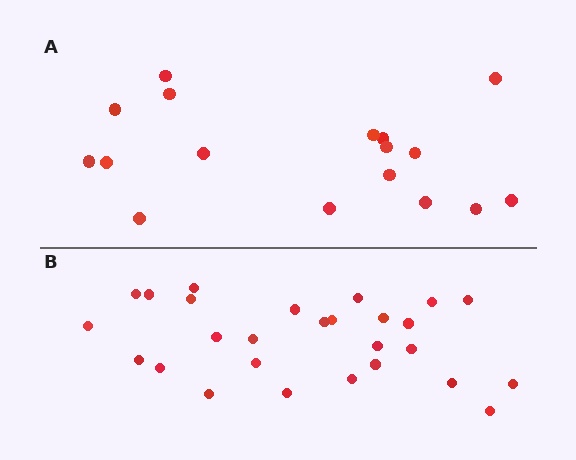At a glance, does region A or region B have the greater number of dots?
Region B (the bottom region) has more dots.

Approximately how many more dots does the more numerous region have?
Region B has roughly 10 or so more dots than region A.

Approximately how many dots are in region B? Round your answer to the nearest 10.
About 30 dots. (The exact count is 27, which rounds to 30.)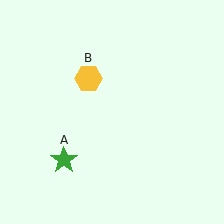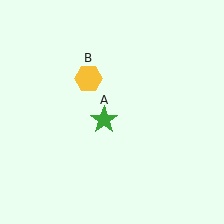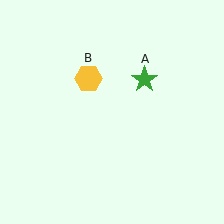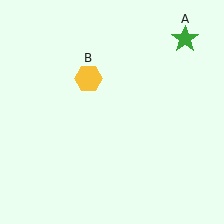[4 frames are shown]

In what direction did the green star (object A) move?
The green star (object A) moved up and to the right.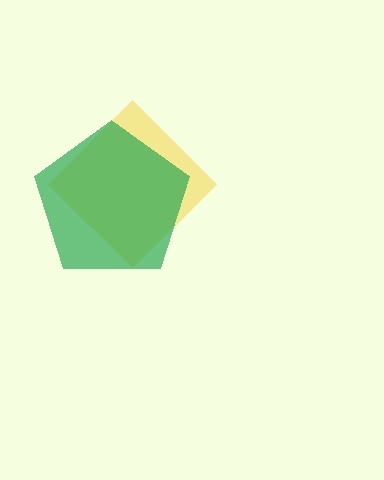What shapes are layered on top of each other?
The layered shapes are: a yellow diamond, a green pentagon.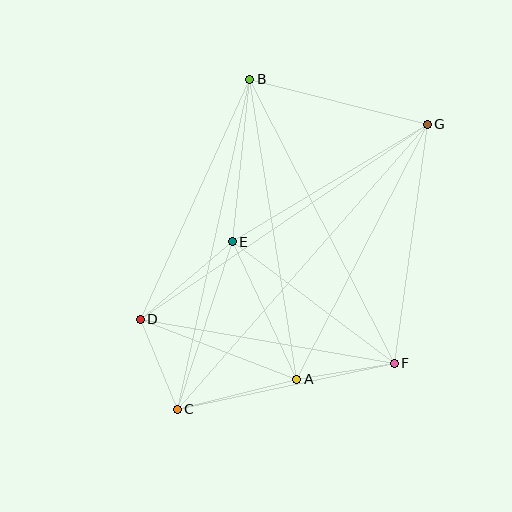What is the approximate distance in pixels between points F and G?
The distance between F and G is approximately 241 pixels.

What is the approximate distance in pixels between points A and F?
The distance between A and F is approximately 99 pixels.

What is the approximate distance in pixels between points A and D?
The distance between A and D is approximately 168 pixels.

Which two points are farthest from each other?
Points C and G are farthest from each other.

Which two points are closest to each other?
Points C and D are closest to each other.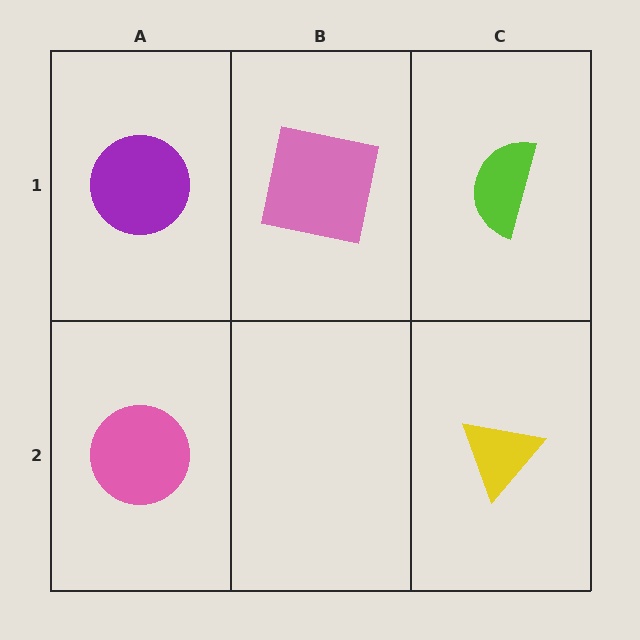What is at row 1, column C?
A lime semicircle.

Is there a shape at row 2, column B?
No, that cell is empty.